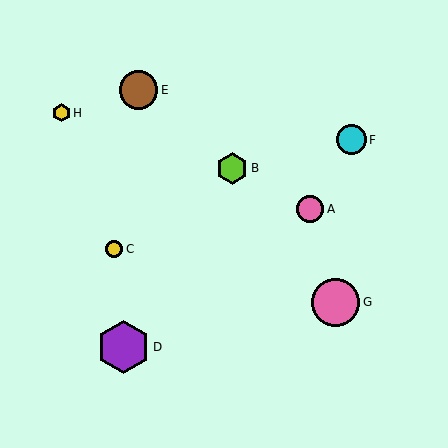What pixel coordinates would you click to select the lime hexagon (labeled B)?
Click at (232, 168) to select the lime hexagon B.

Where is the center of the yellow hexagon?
The center of the yellow hexagon is at (61, 113).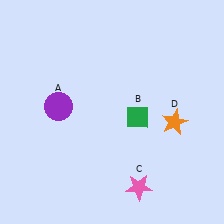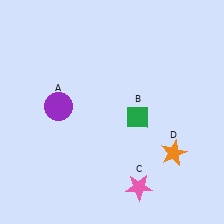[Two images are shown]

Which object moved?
The orange star (D) moved down.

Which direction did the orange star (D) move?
The orange star (D) moved down.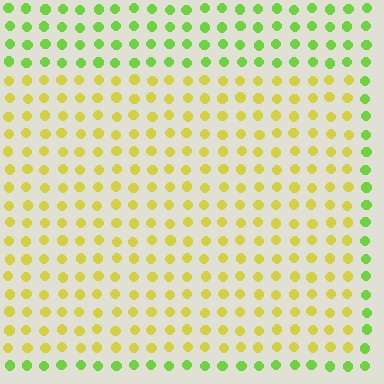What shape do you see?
I see a rectangle.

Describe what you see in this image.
The image is filled with small lime elements in a uniform arrangement. A rectangle-shaped region is visible where the elements are tinted to a slightly different hue, forming a subtle color boundary.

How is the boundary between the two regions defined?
The boundary is defined purely by a slight shift in hue (about 43 degrees). Spacing, size, and orientation are identical on both sides.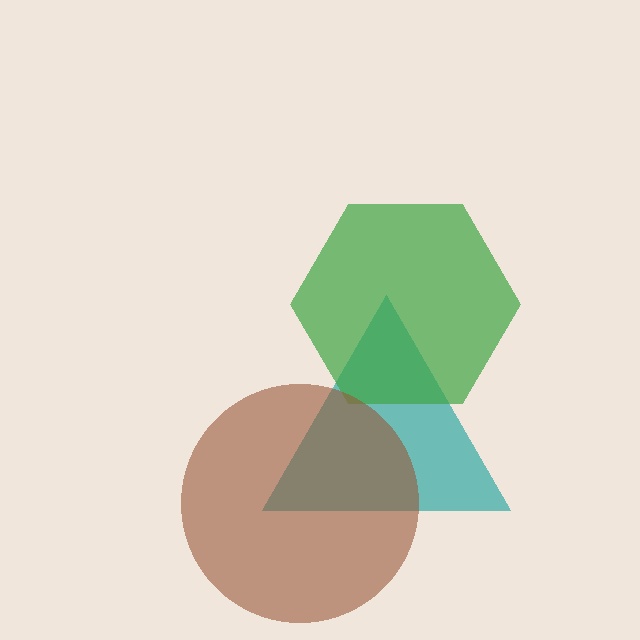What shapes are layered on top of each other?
The layered shapes are: a teal triangle, a green hexagon, a brown circle.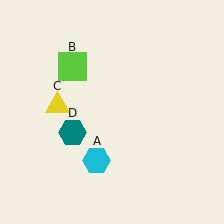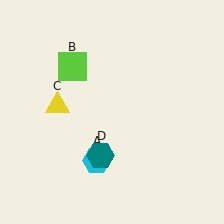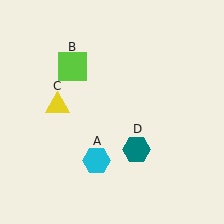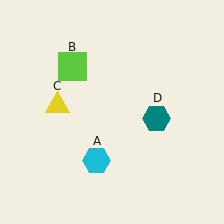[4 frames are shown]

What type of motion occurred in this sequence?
The teal hexagon (object D) rotated counterclockwise around the center of the scene.